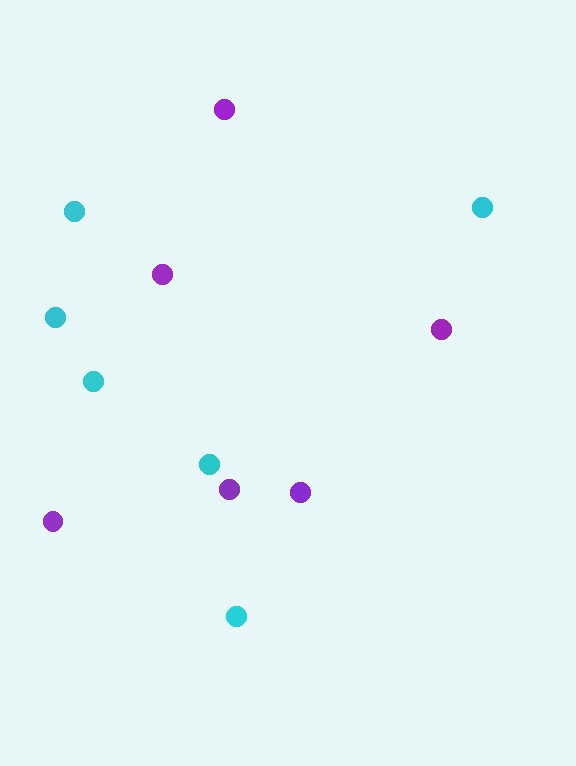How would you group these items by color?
There are 2 groups: one group of purple circles (6) and one group of cyan circles (6).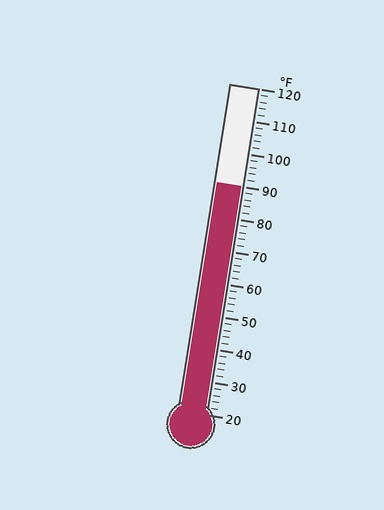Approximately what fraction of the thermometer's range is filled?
The thermometer is filled to approximately 70% of its range.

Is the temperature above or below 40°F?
The temperature is above 40°F.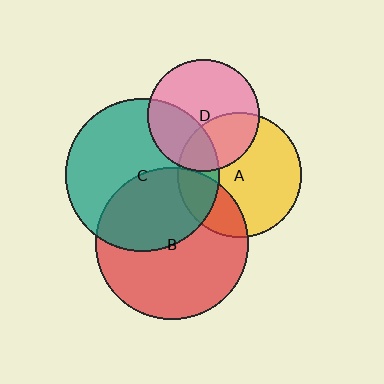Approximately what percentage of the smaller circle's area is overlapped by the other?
Approximately 25%.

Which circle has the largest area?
Circle C (teal).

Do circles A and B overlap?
Yes.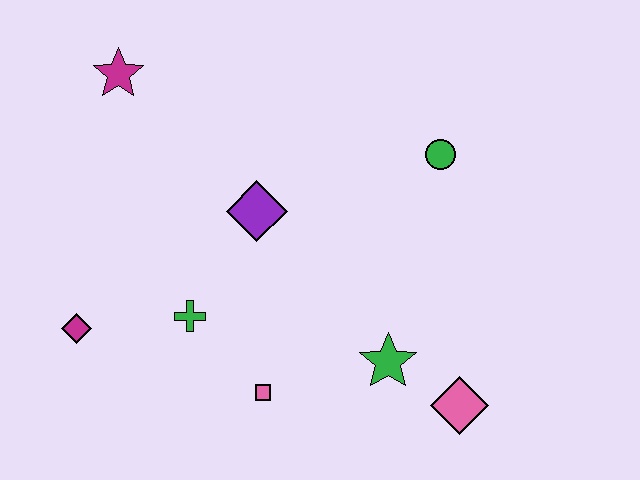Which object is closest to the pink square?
The green cross is closest to the pink square.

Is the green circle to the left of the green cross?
No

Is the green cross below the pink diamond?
No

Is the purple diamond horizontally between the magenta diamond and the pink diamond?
Yes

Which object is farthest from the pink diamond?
The magenta star is farthest from the pink diamond.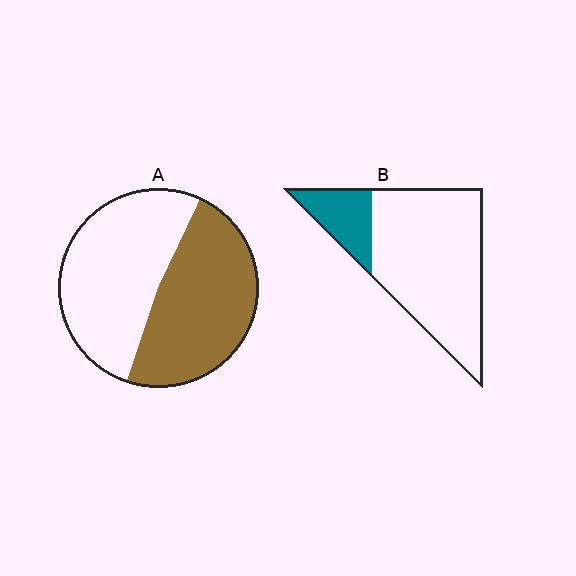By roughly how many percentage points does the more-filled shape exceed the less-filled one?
By roughly 30 percentage points (A over B).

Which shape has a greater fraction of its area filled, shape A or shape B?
Shape A.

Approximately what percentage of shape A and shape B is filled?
A is approximately 50% and B is approximately 20%.